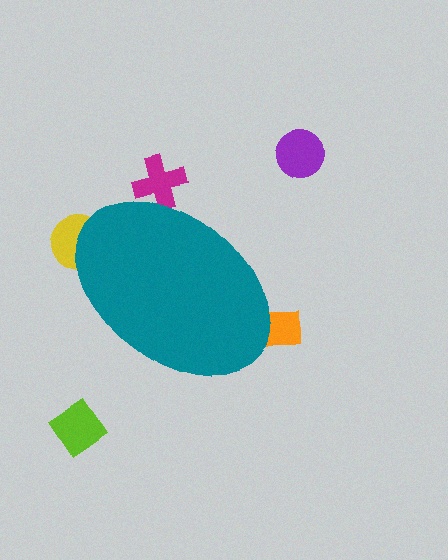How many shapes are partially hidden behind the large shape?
3 shapes are partially hidden.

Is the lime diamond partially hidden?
No, the lime diamond is fully visible.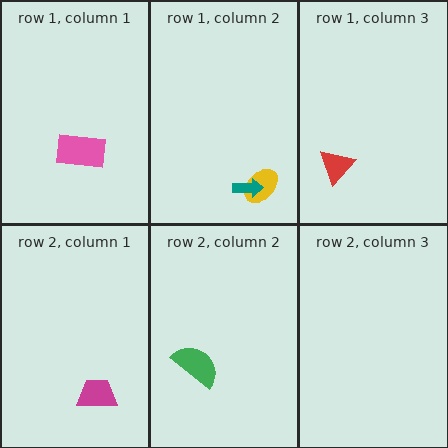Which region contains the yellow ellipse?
The row 1, column 2 region.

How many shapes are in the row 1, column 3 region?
1.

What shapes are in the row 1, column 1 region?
The pink rectangle.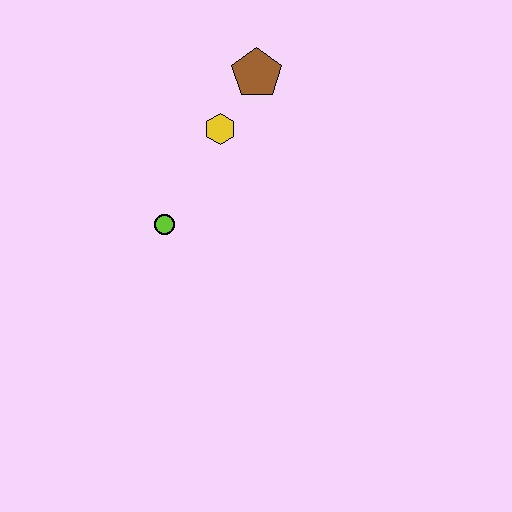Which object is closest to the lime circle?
The yellow hexagon is closest to the lime circle.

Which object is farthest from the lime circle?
The brown pentagon is farthest from the lime circle.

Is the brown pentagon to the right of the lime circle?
Yes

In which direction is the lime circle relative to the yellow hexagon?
The lime circle is below the yellow hexagon.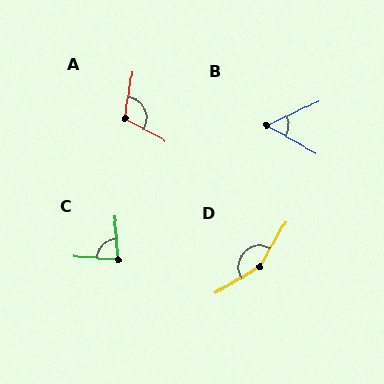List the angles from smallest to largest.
B (55°), C (81°), A (111°), D (151°).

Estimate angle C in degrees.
Approximately 81 degrees.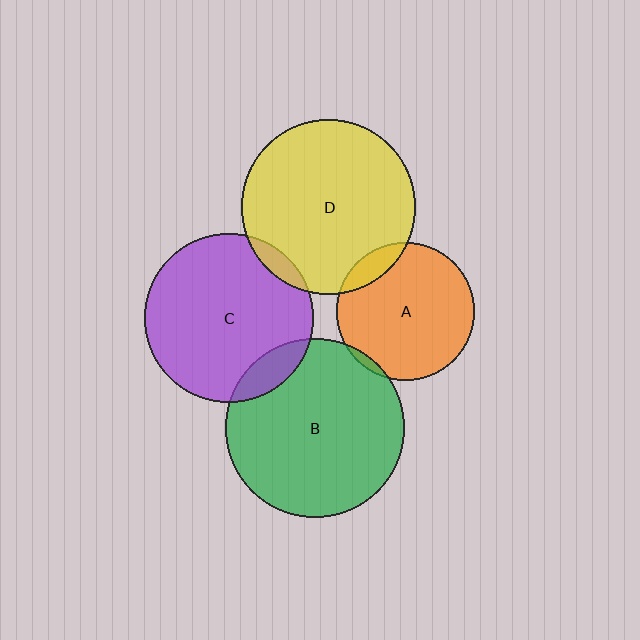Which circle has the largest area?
Circle B (green).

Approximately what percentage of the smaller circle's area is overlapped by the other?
Approximately 5%.